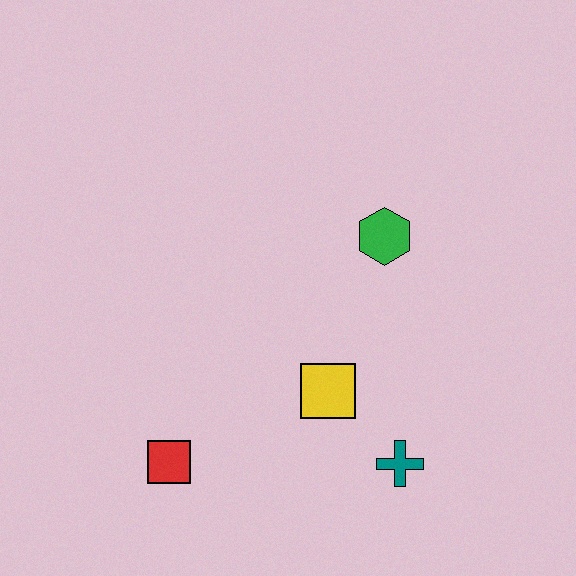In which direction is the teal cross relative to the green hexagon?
The teal cross is below the green hexagon.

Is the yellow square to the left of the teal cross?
Yes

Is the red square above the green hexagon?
No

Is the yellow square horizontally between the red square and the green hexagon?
Yes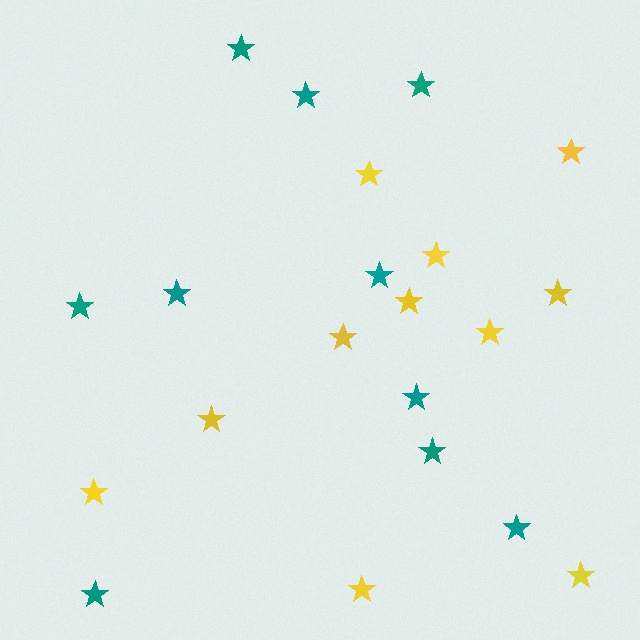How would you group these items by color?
There are 2 groups: one group of teal stars (10) and one group of yellow stars (11).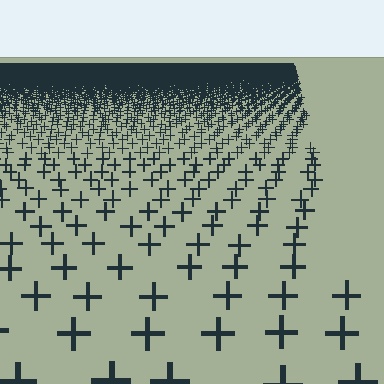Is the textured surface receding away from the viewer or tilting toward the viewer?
The surface is receding away from the viewer. Texture elements get smaller and denser toward the top.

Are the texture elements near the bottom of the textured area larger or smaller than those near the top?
Larger. Near the bottom, elements are closer to the viewer and appear at a bigger on-screen size.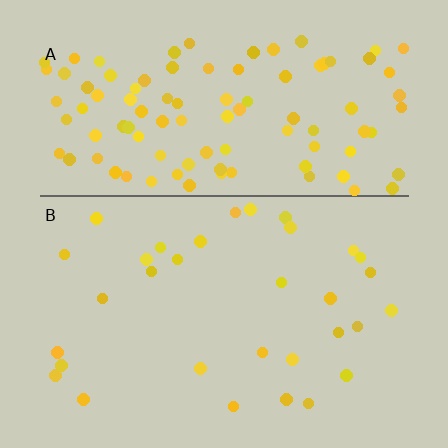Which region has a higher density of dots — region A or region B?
A (the top).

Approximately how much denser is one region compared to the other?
Approximately 3.3× — region A over region B.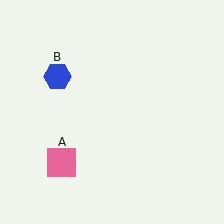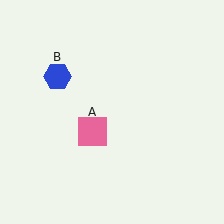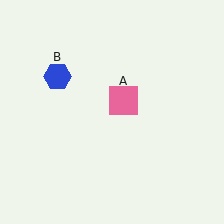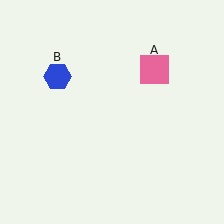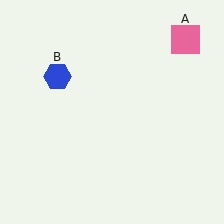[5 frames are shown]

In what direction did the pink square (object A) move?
The pink square (object A) moved up and to the right.